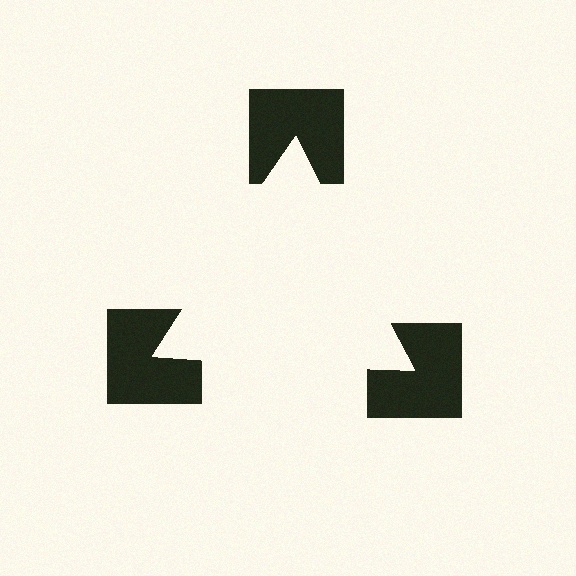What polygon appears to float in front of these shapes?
An illusory triangle — its edges are inferred from the aligned wedge cuts in the notched squares, not physically drawn.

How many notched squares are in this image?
There are 3 — one at each vertex of the illusory triangle.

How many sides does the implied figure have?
3 sides.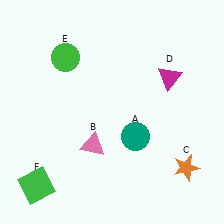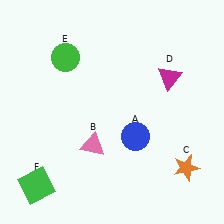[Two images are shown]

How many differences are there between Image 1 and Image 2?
There is 1 difference between the two images.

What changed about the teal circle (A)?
In Image 1, A is teal. In Image 2, it changed to blue.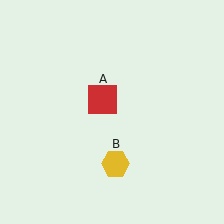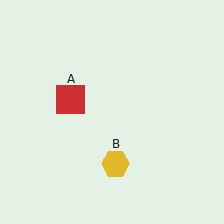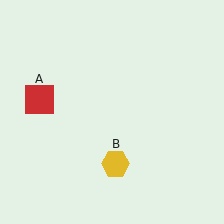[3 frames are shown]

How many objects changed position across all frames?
1 object changed position: red square (object A).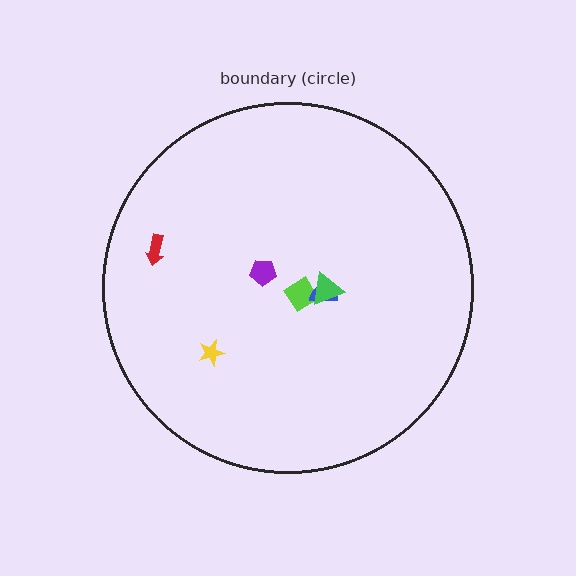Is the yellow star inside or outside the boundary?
Inside.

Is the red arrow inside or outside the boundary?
Inside.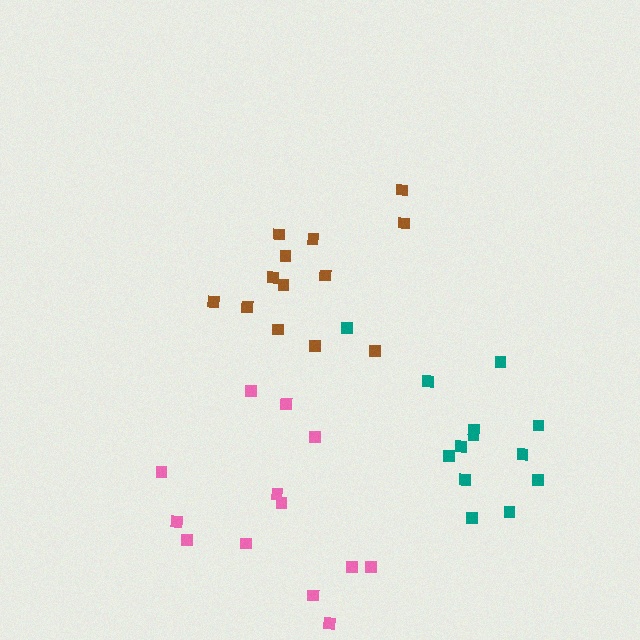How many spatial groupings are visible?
There are 3 spatial groupings.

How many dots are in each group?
Group 1: 13 dots, Group 2: 13 dots, Group 3: 13 dots (39 total).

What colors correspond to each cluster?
The clusters are colored: teal, brown, pink.